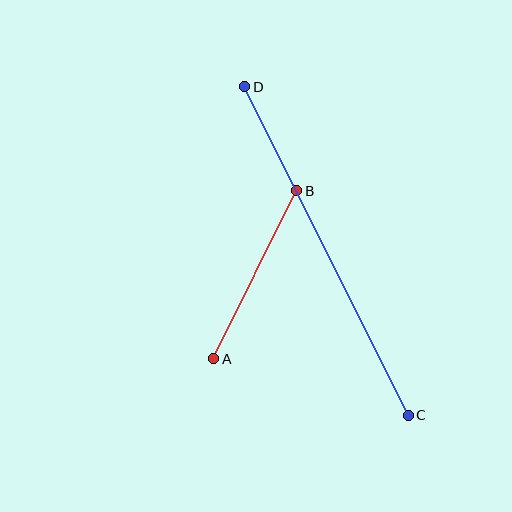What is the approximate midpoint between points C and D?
The midpoint is at approximately (326, 251) pixels.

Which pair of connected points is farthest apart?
Points C and D are farthest apart.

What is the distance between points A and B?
The distance is approximately 187 pixels.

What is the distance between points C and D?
The distance is approximately 367 pixels.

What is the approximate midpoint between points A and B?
The midpoint is at approximately (255, 275) pixels.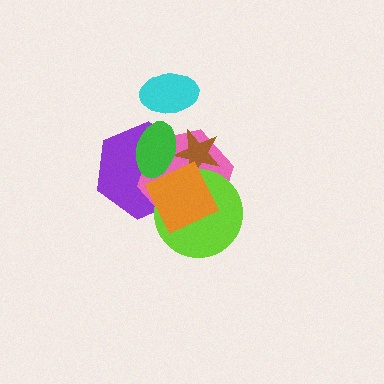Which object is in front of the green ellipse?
The orange diamond is in front of the green ellipse.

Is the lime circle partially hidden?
Yes, it is partially covered by another shape.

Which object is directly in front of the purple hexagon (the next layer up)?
The pink hexagon is directly in front of the purple hexagon.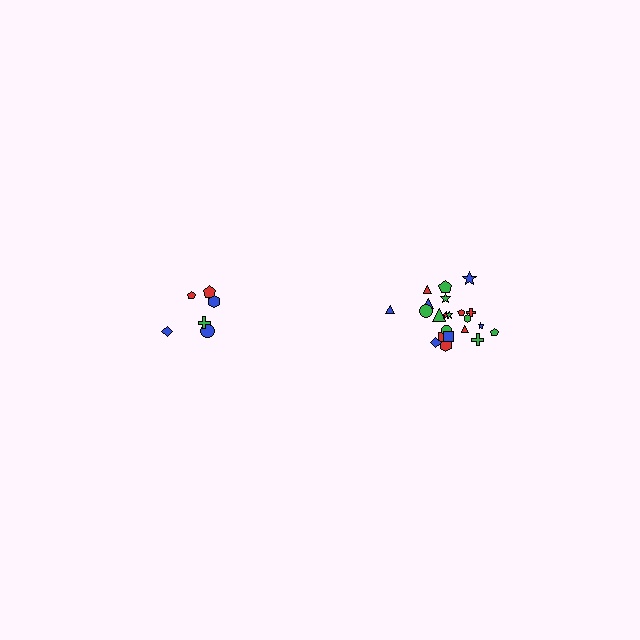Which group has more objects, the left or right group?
The right group.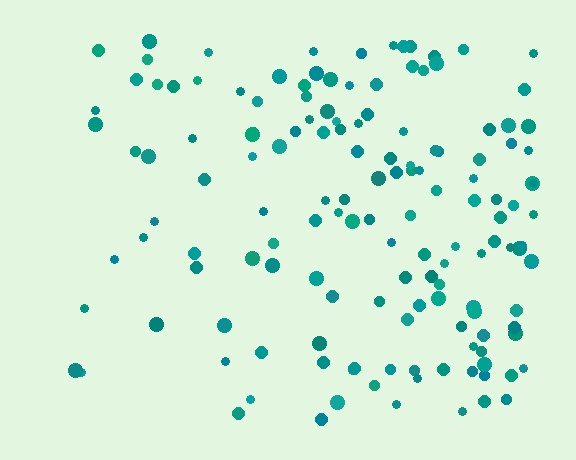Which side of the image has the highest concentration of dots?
The right.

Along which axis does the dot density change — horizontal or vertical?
Horizontal.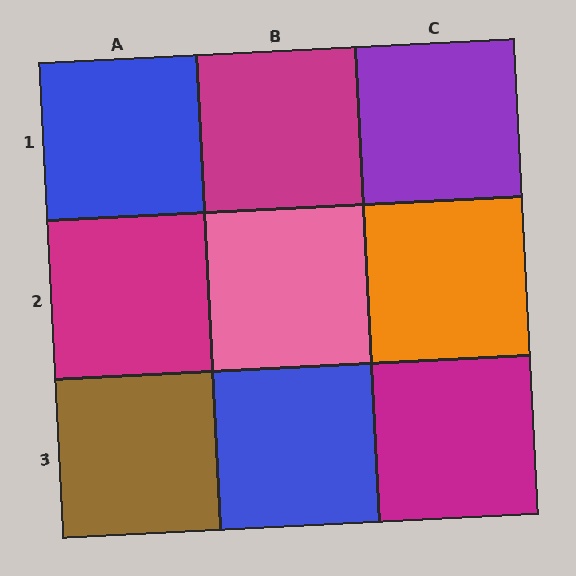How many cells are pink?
1 cell is pink.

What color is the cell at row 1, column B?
Magenta.